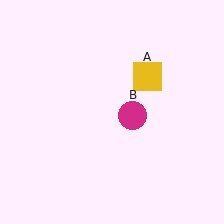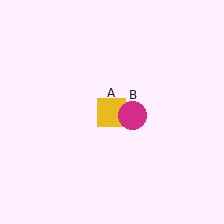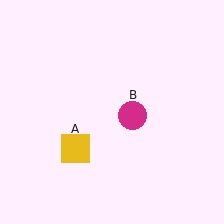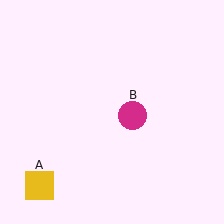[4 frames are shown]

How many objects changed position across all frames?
1 object changed position: yellow square (object A).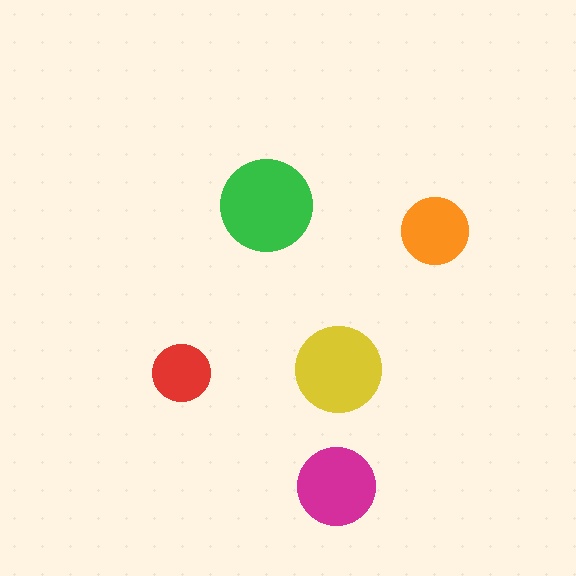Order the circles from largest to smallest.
the green one, the yellow one, the magenta one, the orange one, the red one.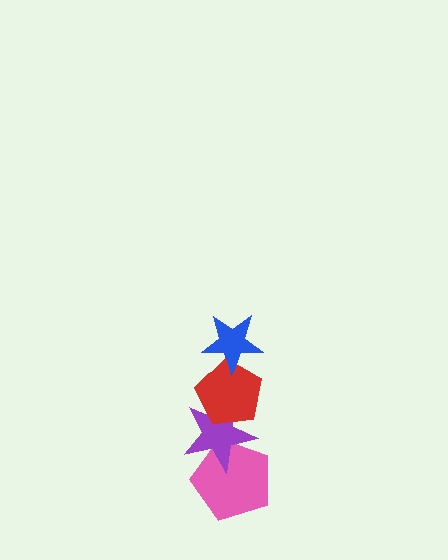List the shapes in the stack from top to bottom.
From top to bottom: the blue star, the red pentagon, the purple star, the pink pentagon.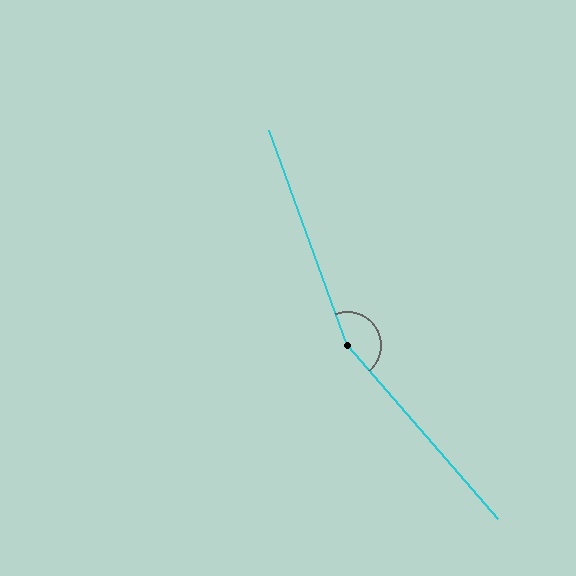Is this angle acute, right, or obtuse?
It is obtuse.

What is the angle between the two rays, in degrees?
Approximately 159 degrees.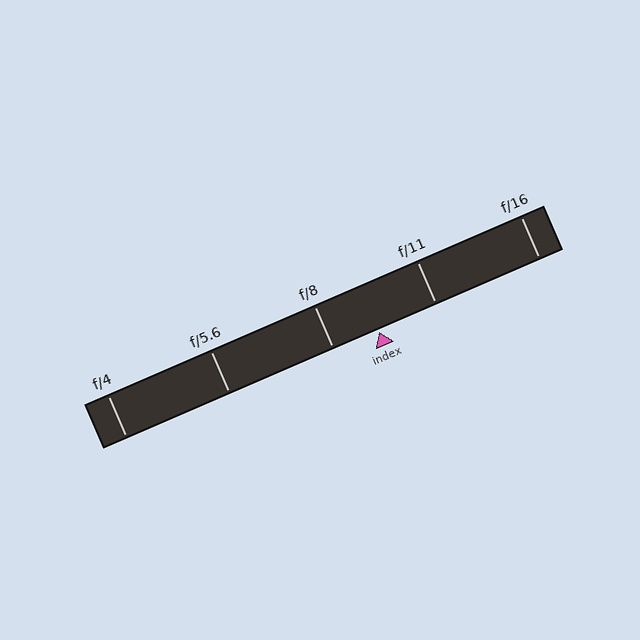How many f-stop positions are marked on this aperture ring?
There are 5 f-stop positions marked.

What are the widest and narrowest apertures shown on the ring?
The widest aperture shown is f/4 and the narrowest is f/16.